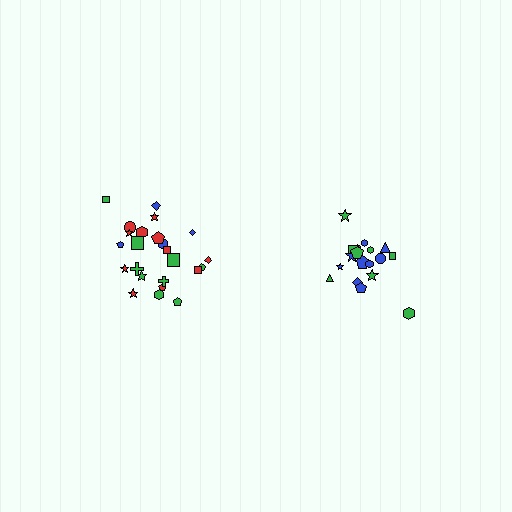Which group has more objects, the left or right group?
The left group.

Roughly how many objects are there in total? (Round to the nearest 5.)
Roughly 45 objects in total.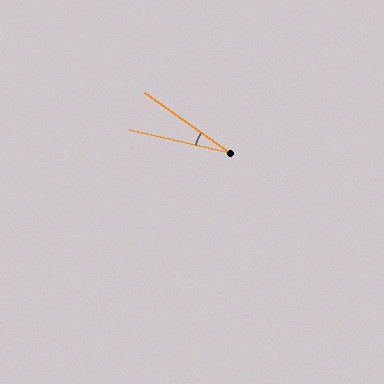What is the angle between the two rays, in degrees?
Approximately 22 degrees.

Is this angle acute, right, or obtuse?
It is acute.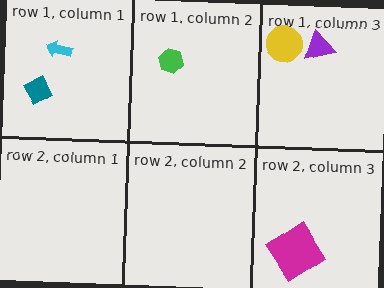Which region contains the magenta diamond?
The row 2, column 3 region.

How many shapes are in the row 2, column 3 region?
1.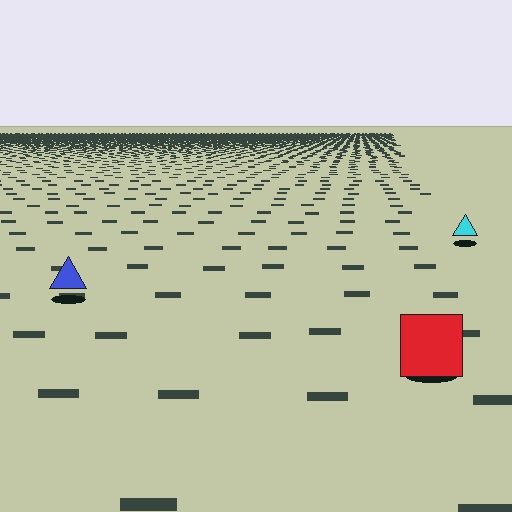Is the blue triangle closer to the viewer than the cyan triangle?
Yes. The blue triangle is closer — you can tell from the texture gradient: the ground texture is coarser near it.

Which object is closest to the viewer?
The red square is closest. The texture marks near it are larger and more spread out.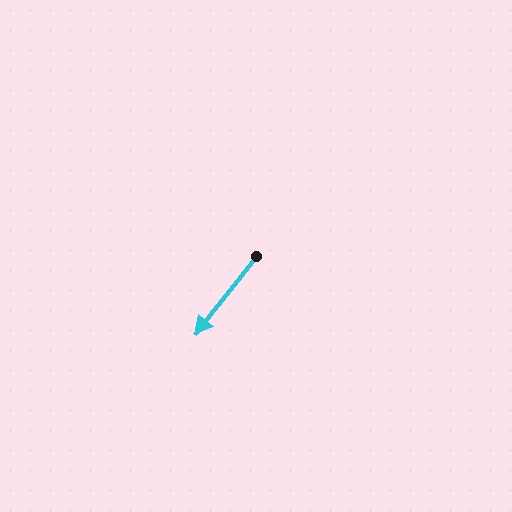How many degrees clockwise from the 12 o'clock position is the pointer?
Approximately 218 degrees.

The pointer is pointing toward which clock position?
Roughly 7 o'clock.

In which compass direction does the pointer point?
Southwest.